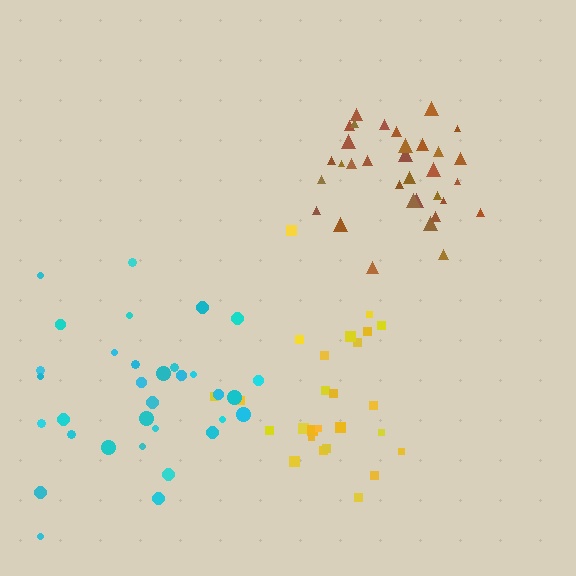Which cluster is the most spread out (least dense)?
Cyan.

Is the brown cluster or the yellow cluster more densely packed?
Brown.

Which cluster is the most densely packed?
Brown.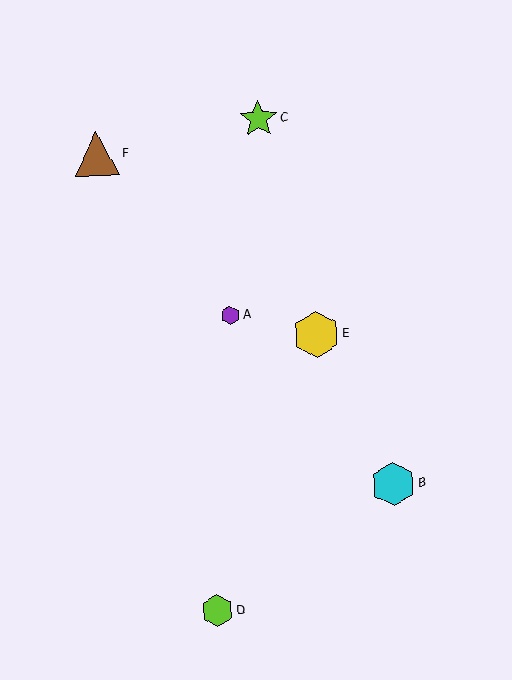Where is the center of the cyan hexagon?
The center of the cyan hexagon is at (393, 484).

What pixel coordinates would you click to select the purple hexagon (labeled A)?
Click at (231, 316) to select the purple hexagon A.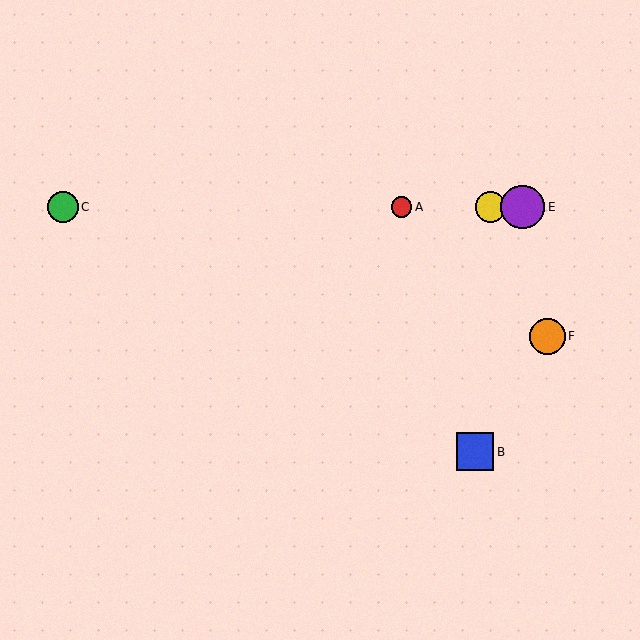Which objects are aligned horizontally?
Objects A, C, D, E are aligned horizontally.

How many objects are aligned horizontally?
4 objects (A, C, D, E) are aligned horizontally.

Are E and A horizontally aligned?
Yes, both are at y≈207.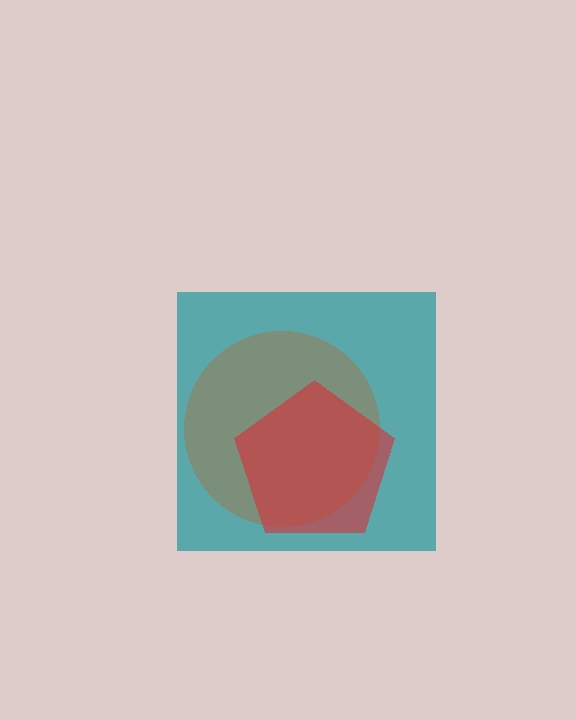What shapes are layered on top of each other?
The layered shapes are: a teal square, a brown circle, a red pentagon.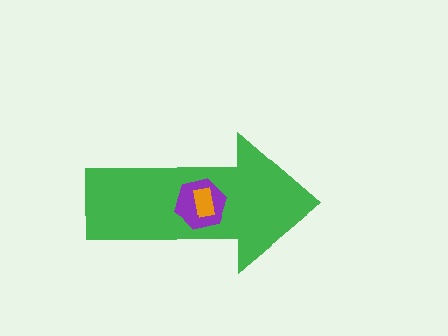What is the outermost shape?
The green arrow.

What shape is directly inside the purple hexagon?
The orange rectangle.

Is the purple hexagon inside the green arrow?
Yes.